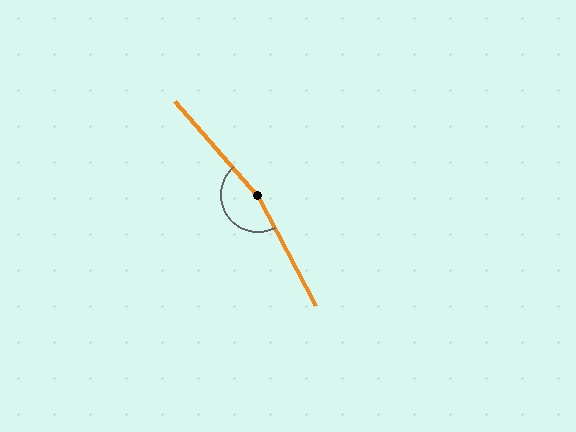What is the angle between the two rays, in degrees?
Approximately 166 degrees.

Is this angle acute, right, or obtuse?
It is obtuse.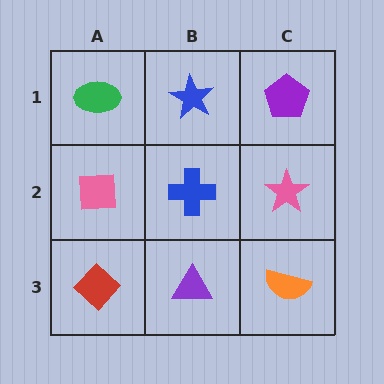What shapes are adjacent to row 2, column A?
A green ellipse (row 1, column A), a red diamond (row 3, column A), a blue cross (row 2, column B).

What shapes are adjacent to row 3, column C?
A pink star (row 2, column C), a purple triangle (row 3, column B).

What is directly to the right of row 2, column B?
A pink star.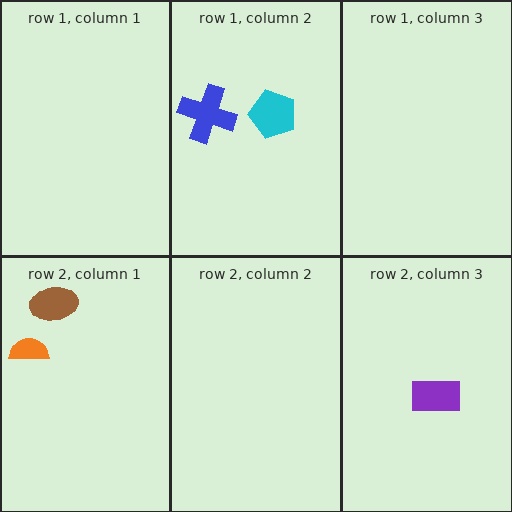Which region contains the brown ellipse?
The row 2, column 1 region.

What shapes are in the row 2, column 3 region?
The purple rectangle.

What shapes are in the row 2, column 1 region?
The orange semicircle, the brown ellipse.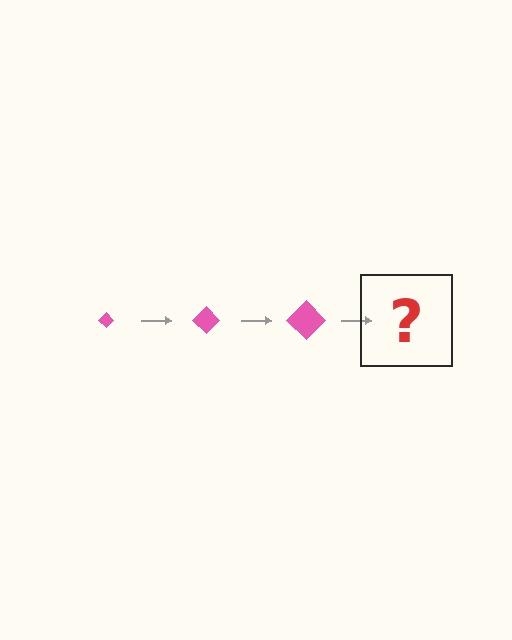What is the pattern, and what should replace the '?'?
The pattern is that the diamond gets progressively larger each step. The '?' should be a pink diamond, larger than the previous one.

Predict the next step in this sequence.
The next step is a pink diamond, larger than the previous one.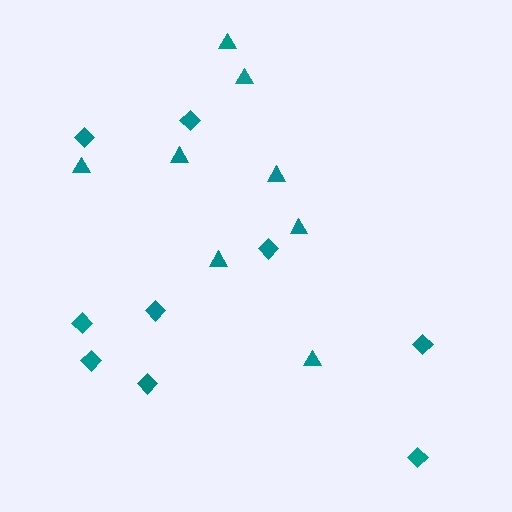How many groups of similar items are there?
There are 2 groups: one group of diamonds (9) and one group of triangles (8).